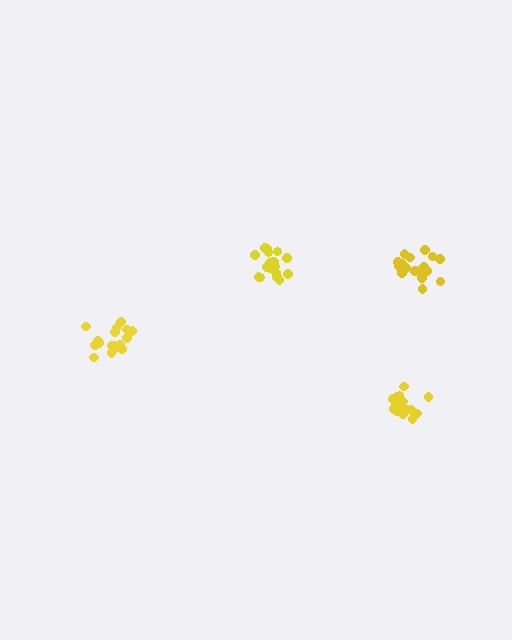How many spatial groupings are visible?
There are 4 spatial groupings.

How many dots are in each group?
Group 1: 18 dots, Group 2: 19 dots, Group 3: 17 dots, Group 4: 18 dots (72 total).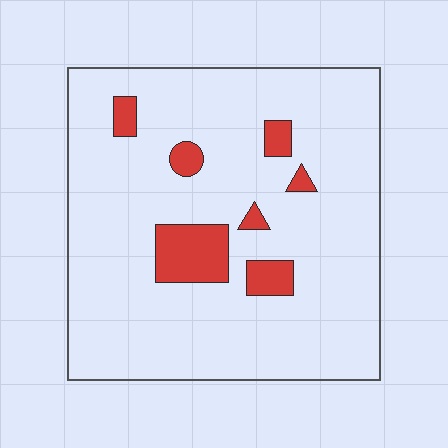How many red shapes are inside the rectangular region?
7.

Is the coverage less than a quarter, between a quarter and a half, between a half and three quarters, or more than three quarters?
Less than a quarter.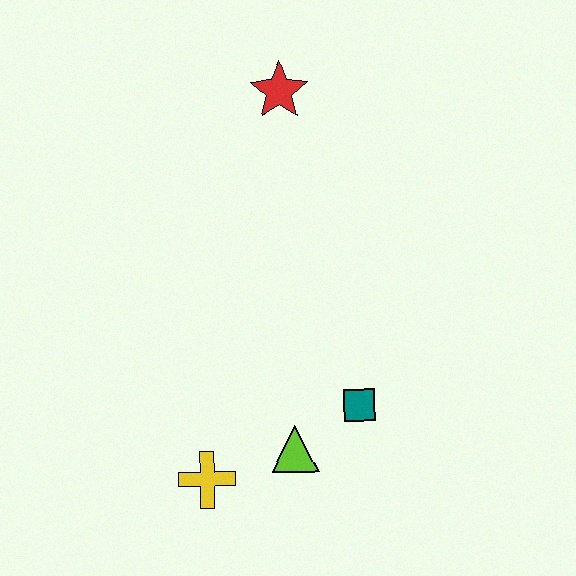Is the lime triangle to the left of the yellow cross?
No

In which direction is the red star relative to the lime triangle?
The red star is above the lime triangle.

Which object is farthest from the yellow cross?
The red star is farthest from the yellow cross.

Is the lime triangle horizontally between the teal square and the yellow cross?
Yes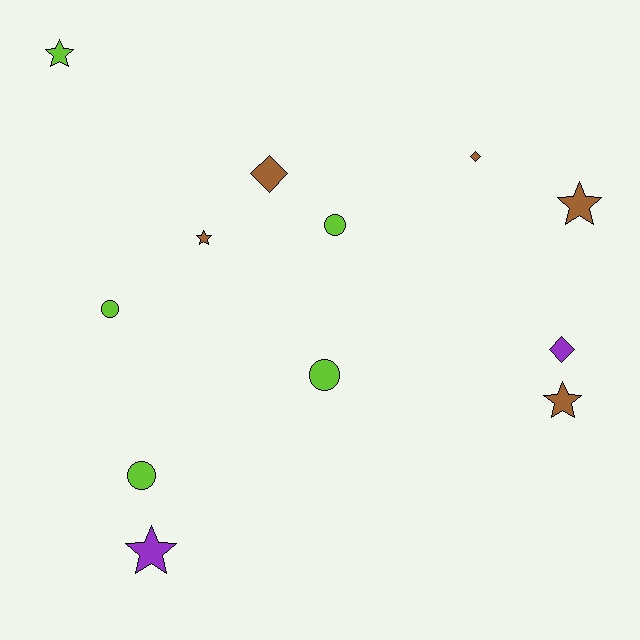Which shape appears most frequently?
Star, with 5 objects.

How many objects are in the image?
There are 12 objects.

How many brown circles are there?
There are no brown circles.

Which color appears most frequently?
Brown, with 5 objects.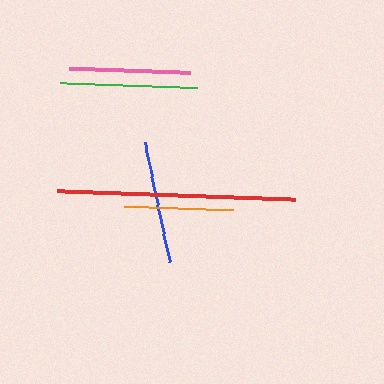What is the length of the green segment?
The green segment is approximately 137 pixels long.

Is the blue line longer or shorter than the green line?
The green line is longer than the blue line.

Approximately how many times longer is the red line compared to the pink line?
The red line is approximately 2.0 times the length of the pink line.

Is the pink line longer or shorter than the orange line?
The pink line is longer than the orange line.